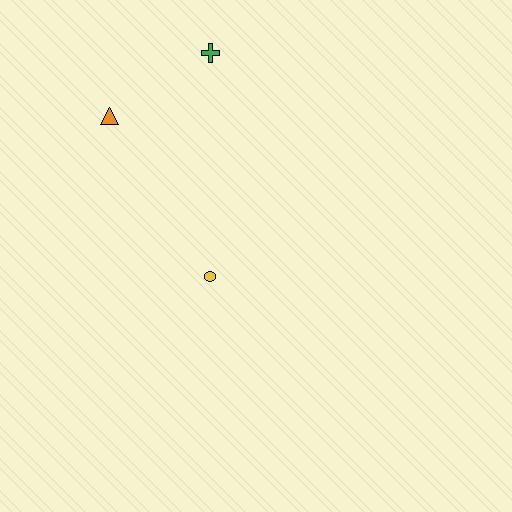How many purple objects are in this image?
There are no purple objects.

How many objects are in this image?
There are 3 objects.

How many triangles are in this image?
There is 1 triangle.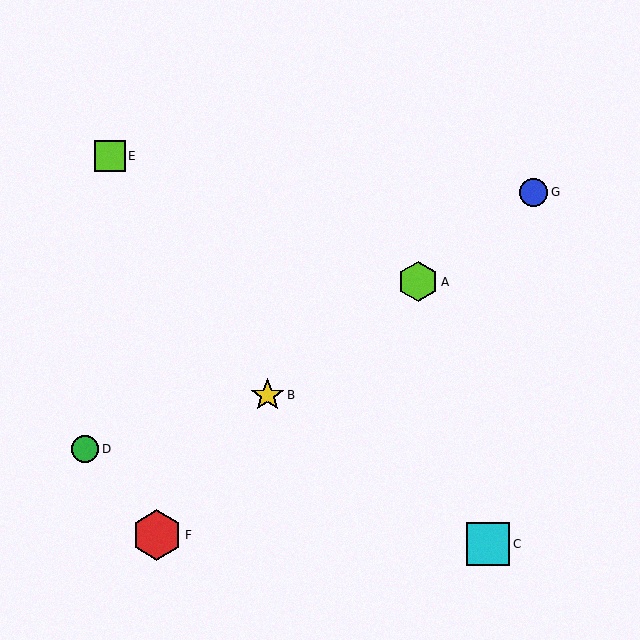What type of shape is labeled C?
Shape C is a cyan square.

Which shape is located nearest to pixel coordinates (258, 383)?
The yellow star (labeled B) at (267, 395) is nearest to that location.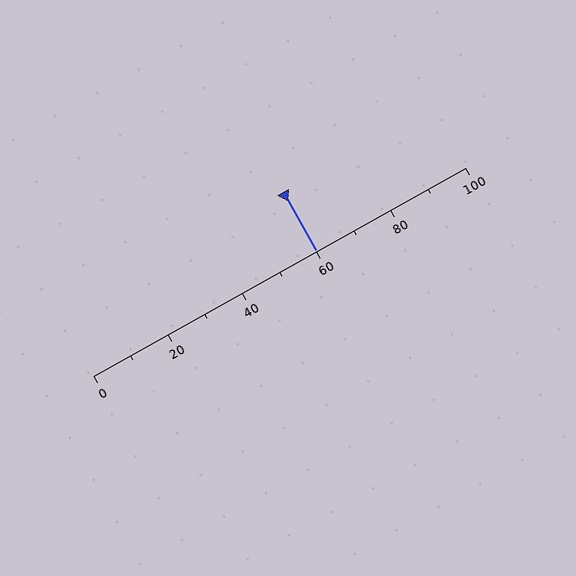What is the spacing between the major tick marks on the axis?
The major ticks are spaced 20 apart.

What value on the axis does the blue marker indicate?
The marker indicates approximately 60.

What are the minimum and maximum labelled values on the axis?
The axis runs from 0 to 100.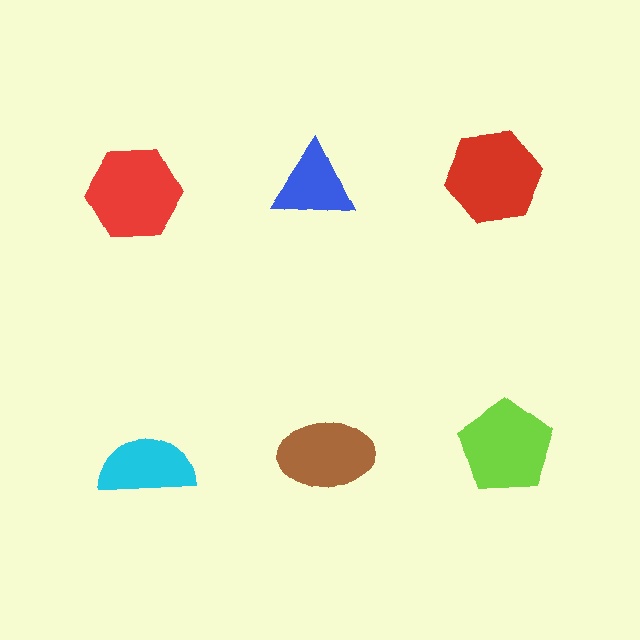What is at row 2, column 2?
A brown ellipse.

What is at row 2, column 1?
A cyan semicircle.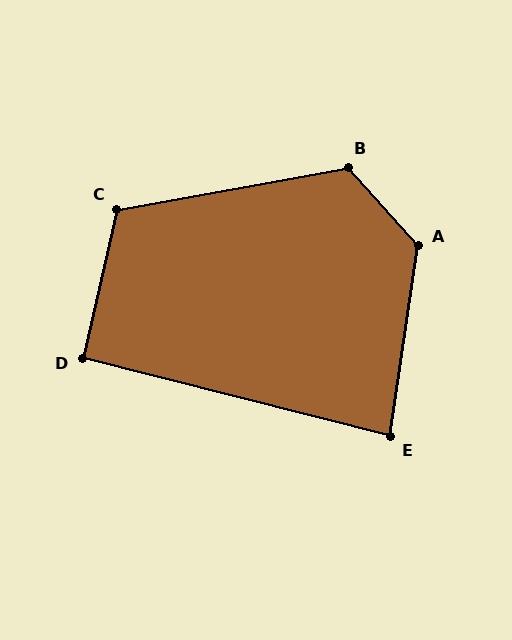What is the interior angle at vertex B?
Approximately 122 degrees (obtuse).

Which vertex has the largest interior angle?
A, at approximately 130 degrees.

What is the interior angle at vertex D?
Approximately 91 degrees (approximately right).